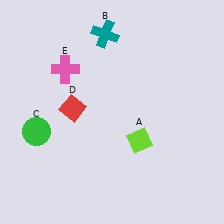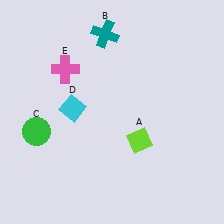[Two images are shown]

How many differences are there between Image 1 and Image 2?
There is 1 difference between the two images.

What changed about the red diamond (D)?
In Image 1, D is red. In Image 2, it changed to cyan.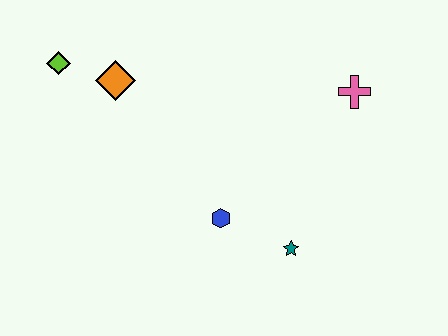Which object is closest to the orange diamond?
The lime diamond is closest to the orange diamond.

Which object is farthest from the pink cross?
The lime diamond is farthest from the pink cross.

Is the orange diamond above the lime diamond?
No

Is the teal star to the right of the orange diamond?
Yes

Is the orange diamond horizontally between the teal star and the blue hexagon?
No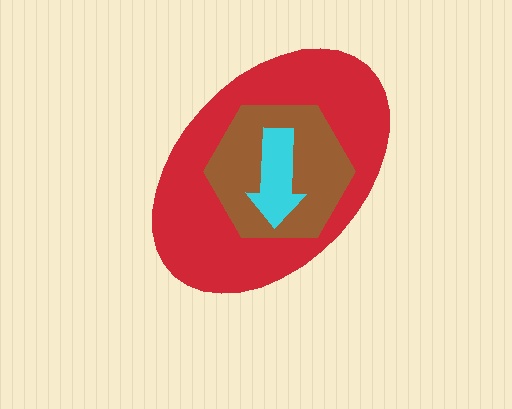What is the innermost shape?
The cyan arrow.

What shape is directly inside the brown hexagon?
The cyan arrow.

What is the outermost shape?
The red ellipse.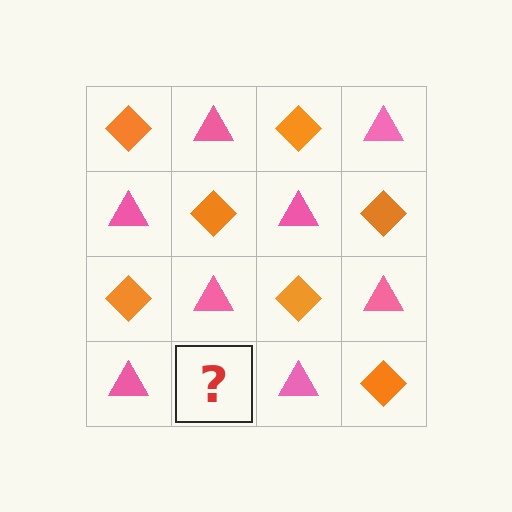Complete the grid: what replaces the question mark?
The question mark should be replaced with an orange diamond.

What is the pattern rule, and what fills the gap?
The rule is that it alternates orange diamond and pink triangle in a checkerboard pattern. The gap should be filled with an orange diamond.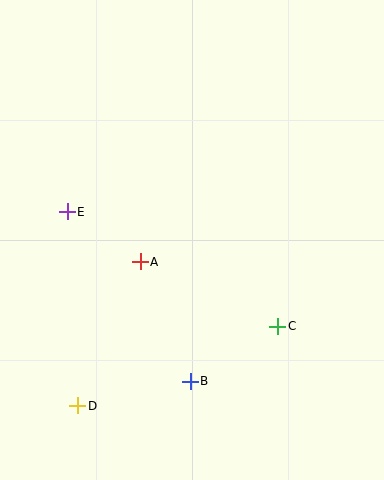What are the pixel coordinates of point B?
Point B is at (190, 381).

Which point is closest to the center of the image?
Point A at (140, 262) is closest to the center.